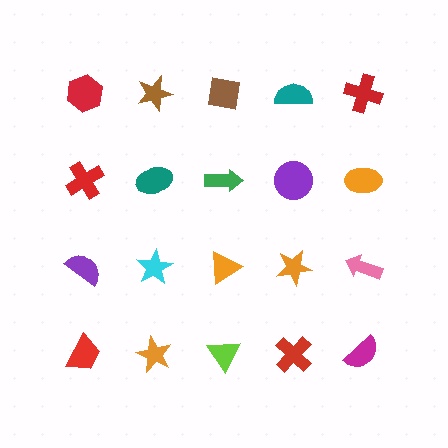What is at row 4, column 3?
A lime triangle.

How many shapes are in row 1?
5 shapes.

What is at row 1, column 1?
A red hexagon.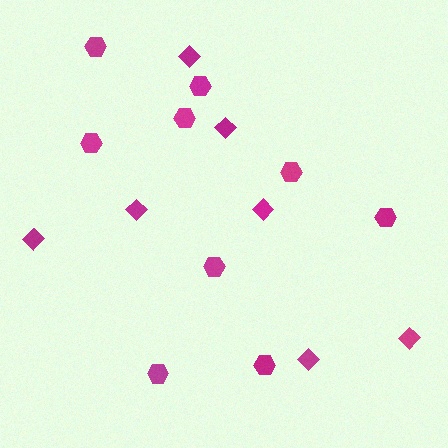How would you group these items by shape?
There are 2 groups: one group of diamonds (7) and one group of hexagons (9).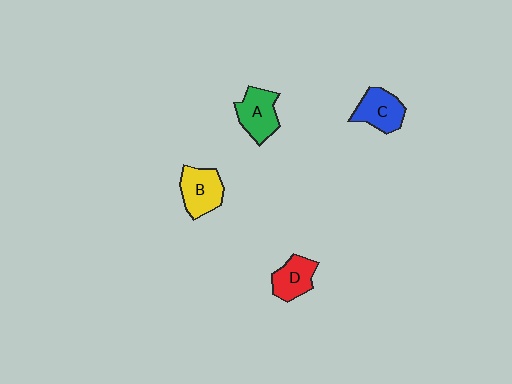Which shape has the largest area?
Shape B (yellow).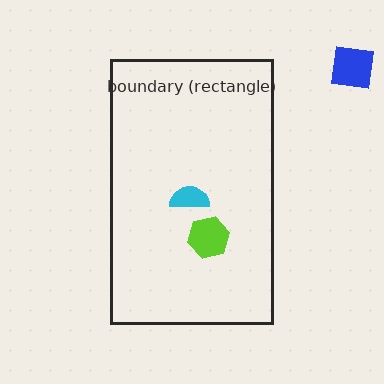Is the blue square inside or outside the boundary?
Outside.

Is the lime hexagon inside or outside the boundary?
Inside.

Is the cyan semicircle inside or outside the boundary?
Inside.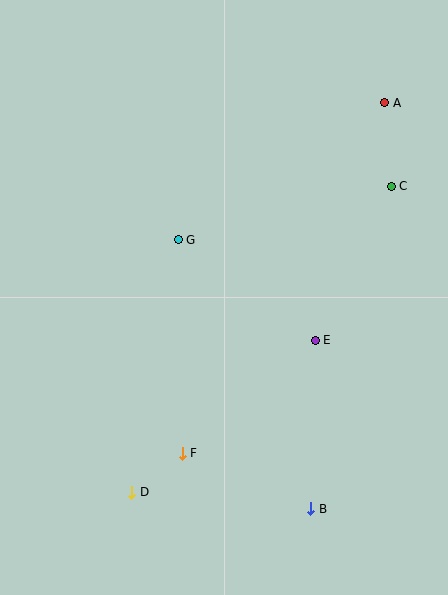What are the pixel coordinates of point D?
Point D is at (132, 492).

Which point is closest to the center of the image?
Point G at (178, 240) is closest to the center.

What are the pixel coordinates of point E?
Point E is at (315, 340).